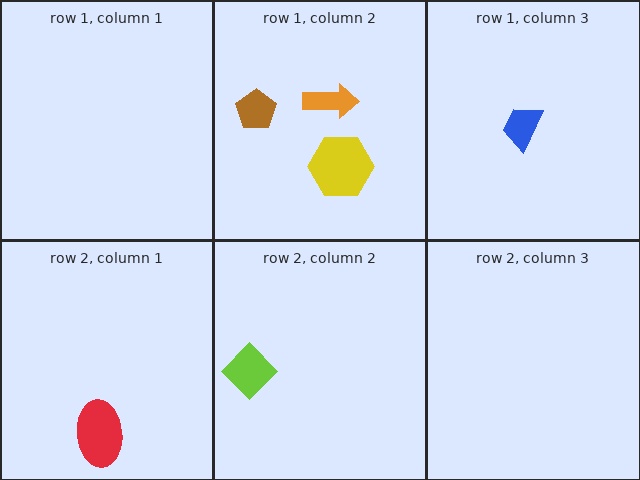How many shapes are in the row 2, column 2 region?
1.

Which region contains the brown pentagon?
The row 1, column 2 region.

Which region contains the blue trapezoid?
The row 1, column 3 region.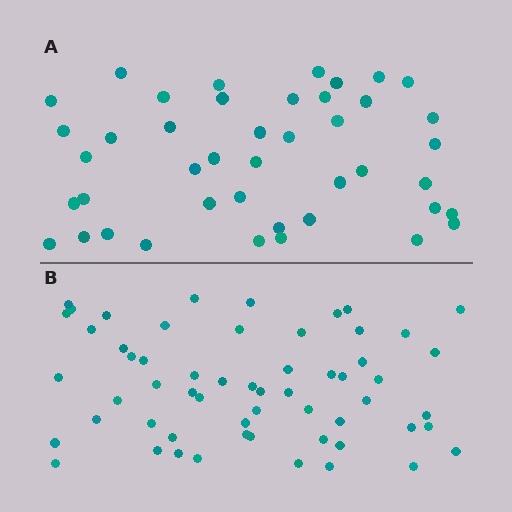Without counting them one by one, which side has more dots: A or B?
Region B (the bottom region) has more dots.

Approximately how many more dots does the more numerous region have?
Region B has approximately 15 more dots than region A.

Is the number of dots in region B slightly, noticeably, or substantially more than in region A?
Region B has noticeably more, but not dramatically so. The ratio is roughly 1.3 to 1.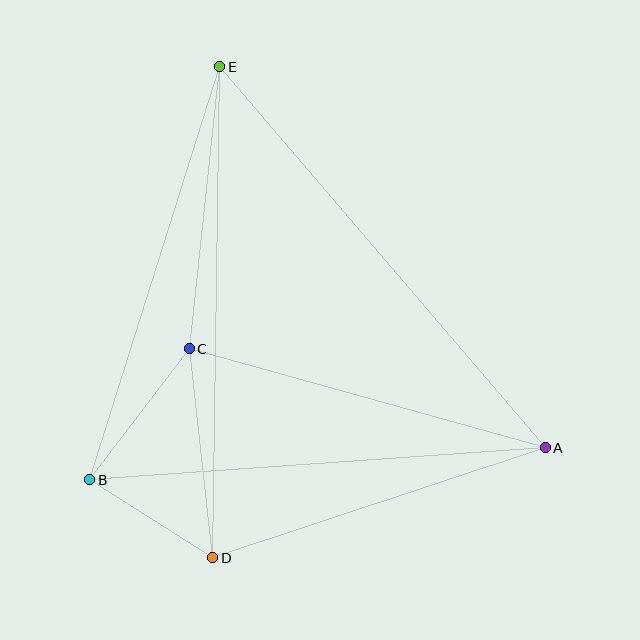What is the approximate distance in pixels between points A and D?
The distance between A and D is approximately 350 pixels.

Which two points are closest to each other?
Points B and D are closest to each other.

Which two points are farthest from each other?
Points A and E are farthest from each other.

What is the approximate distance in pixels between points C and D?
The distance between C and D is approximately 210 pixels.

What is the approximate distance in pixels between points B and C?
The distance between B and C is approximately 164 pixels.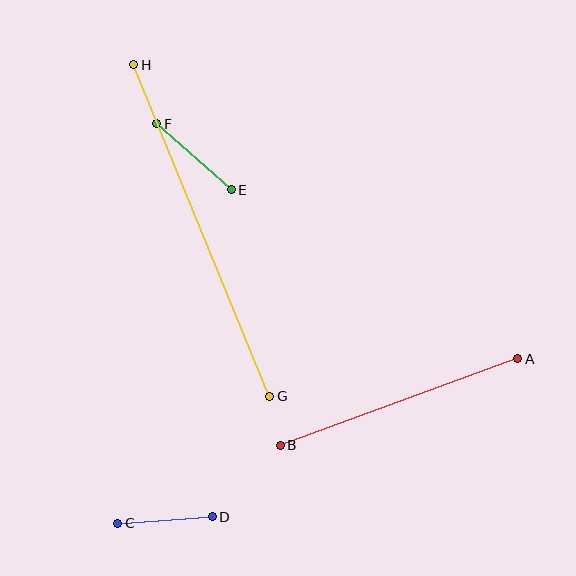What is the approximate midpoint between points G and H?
The midpoint is at approximately (202, 230) pixels.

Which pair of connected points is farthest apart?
Points G and H are farthest apart.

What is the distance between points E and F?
The distance is approximately 100 pixels.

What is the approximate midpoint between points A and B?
The midpoint is at approximately (399, 402) pixels.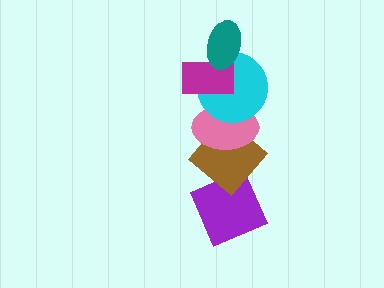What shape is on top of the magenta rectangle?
The teal ellipse is on top of the magenta rectangle.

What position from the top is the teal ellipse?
The teal ellipse is 1st from the top.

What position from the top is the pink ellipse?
The pink ellipse is 4th from the top.